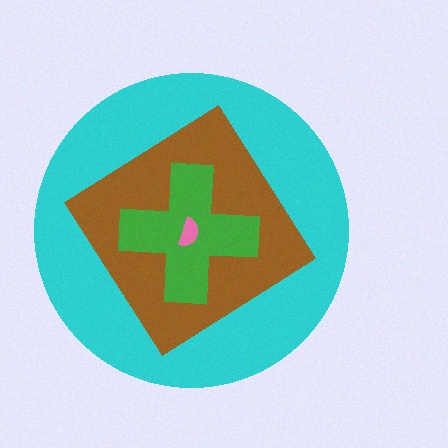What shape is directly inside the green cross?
The pink semicircle.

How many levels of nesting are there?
4.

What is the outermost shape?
The cyan circle.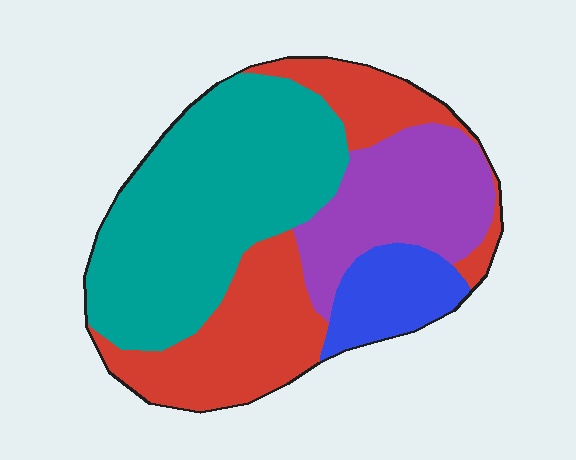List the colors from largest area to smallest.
From largest to smallest: teal, red, purple, blue.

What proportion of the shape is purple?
Purple covers about 20% of the shape.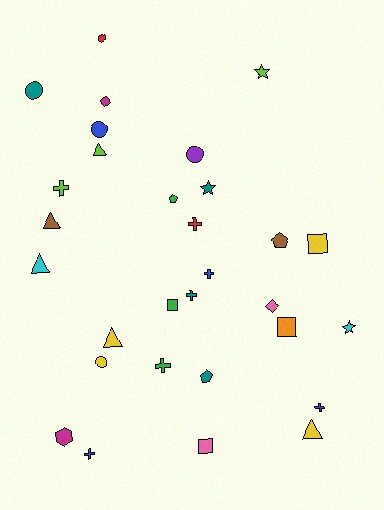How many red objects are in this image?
There are 2 red objects.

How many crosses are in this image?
There are 7 crosses.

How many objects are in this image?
There are 30 objects.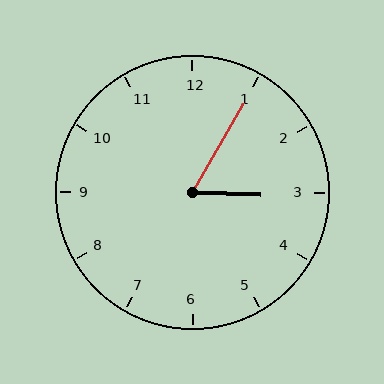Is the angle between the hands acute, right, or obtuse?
It is acute.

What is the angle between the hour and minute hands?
Approximately 62 degrees.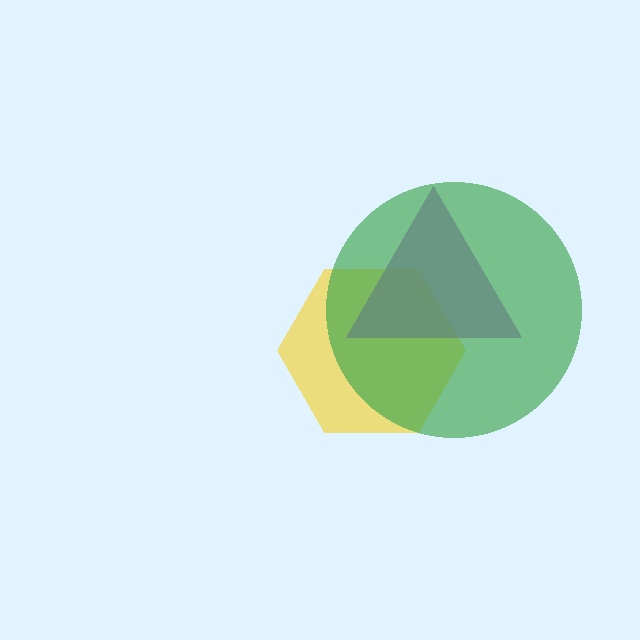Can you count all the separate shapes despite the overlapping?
Yes, there are 3 separate shapes.